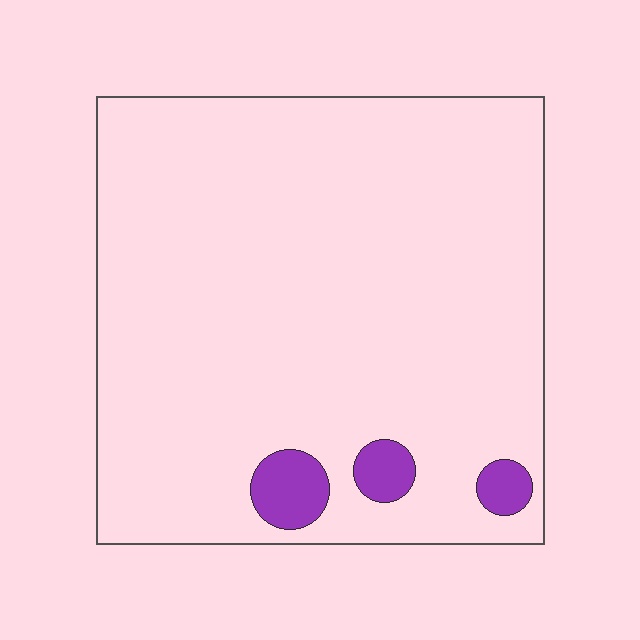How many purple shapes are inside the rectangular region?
3.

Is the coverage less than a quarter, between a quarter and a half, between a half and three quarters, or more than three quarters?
Less than a quarter.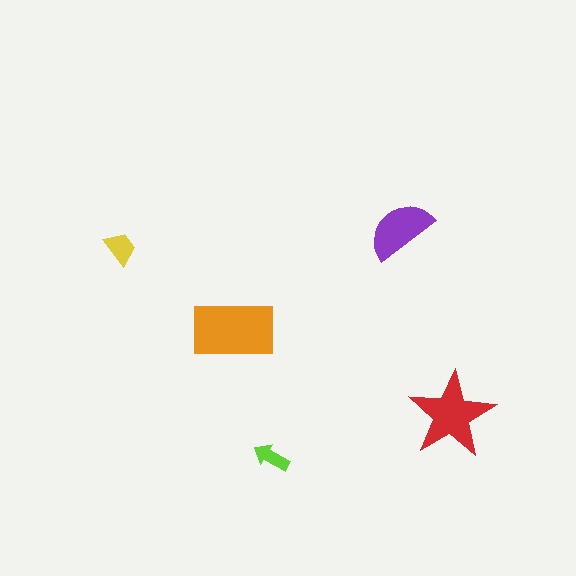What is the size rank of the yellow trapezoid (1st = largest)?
4th.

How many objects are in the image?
There are 5 objects in the image.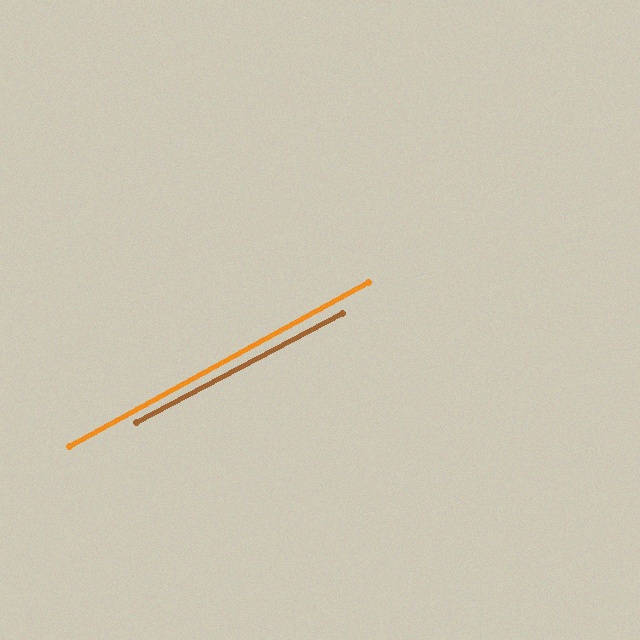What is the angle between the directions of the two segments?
Approximately 1 degree.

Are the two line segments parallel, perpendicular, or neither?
Parallel — their directions differ by only 0.9°.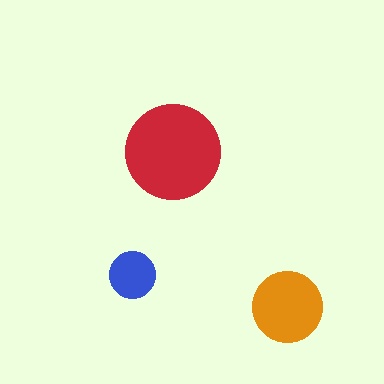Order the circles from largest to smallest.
the red one, the orange one, the blue one.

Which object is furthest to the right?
The orange circle is rightmost.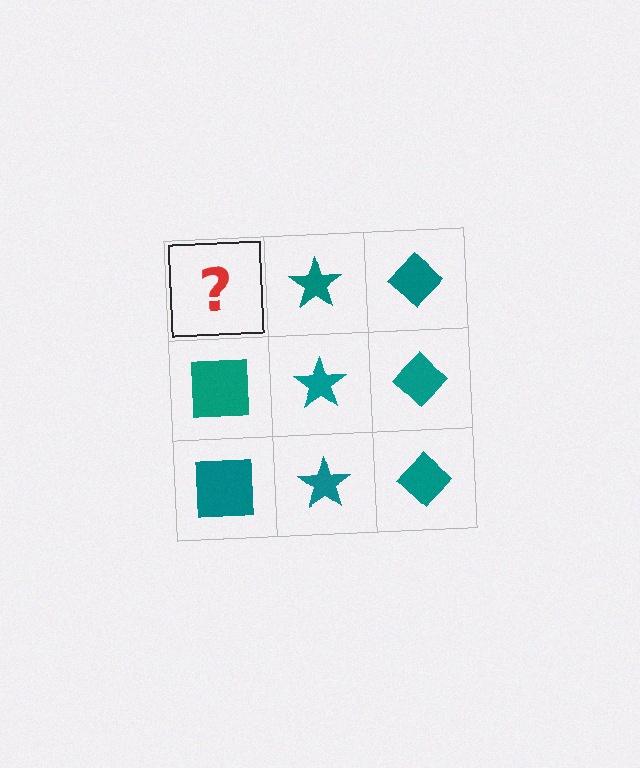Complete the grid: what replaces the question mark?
The question mark should be replaced with a teal square.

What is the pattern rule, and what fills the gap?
The rule is that each column has a consistent shape. The gap should be filled with a teal square.